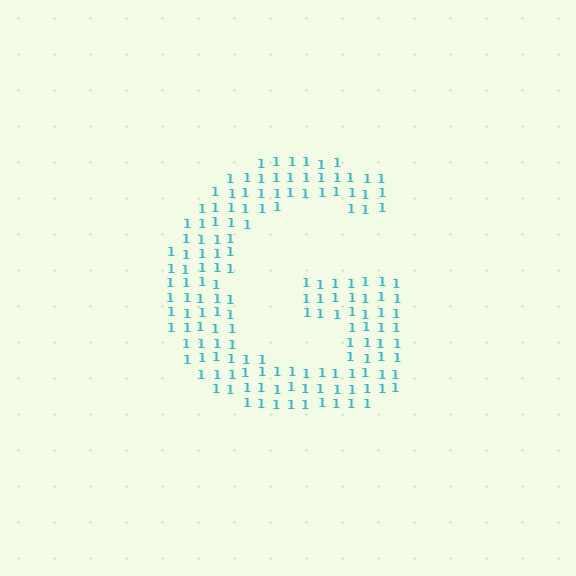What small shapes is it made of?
It is made of small digit 1's.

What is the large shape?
The large shape is the letter G.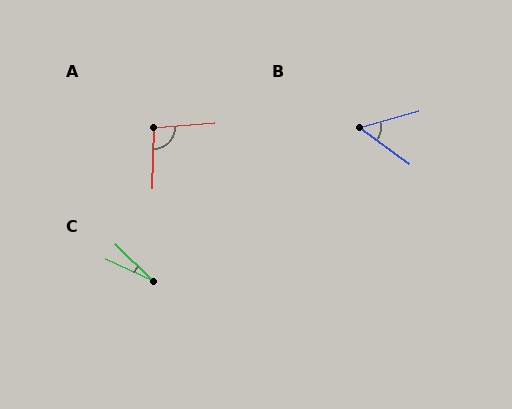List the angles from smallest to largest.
C (20°), B (52°), A (95°).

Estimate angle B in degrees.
Approximately 52 degrees.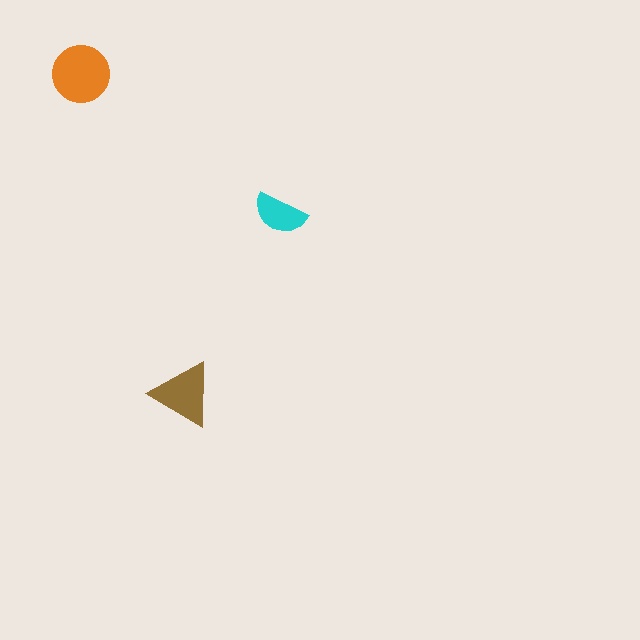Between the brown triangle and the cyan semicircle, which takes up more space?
The brown triangle.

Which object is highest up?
The orange circle is topmost.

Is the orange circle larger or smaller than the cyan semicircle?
Larger.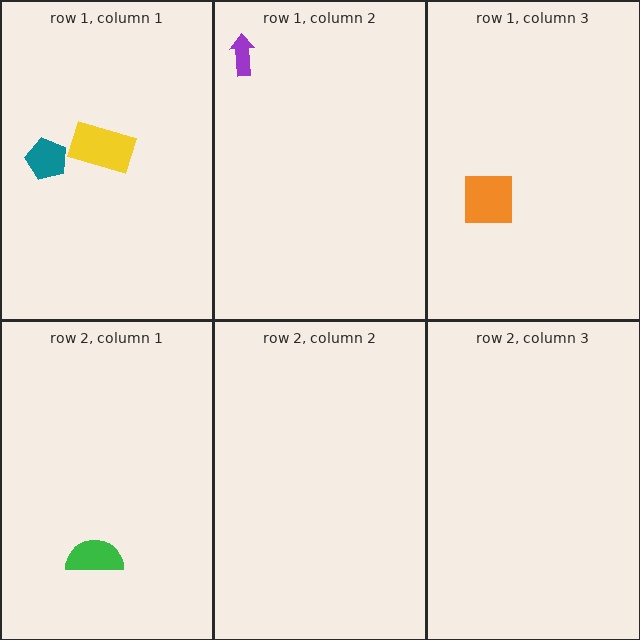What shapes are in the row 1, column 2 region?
The purple arrow.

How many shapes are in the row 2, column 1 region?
1.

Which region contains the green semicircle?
The row 2, column 1 region.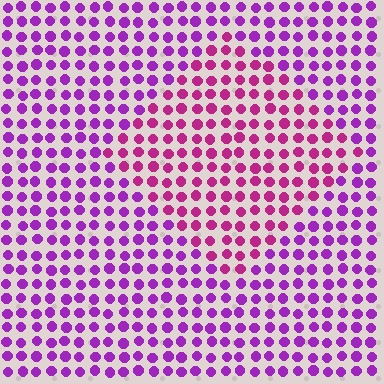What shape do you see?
I see a diamond.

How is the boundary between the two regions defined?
The boundary is defined purely by a slight shift in hue (about 32 degrees). Spacing, size, and orientation are identical on both sides.